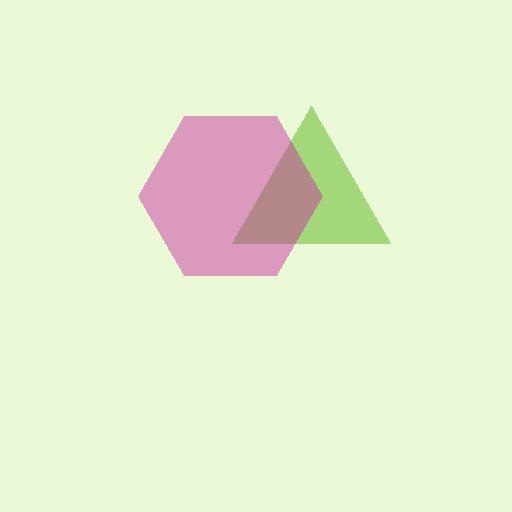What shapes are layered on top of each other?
The layered shapes are: a lime triangle, a magenta hexagon.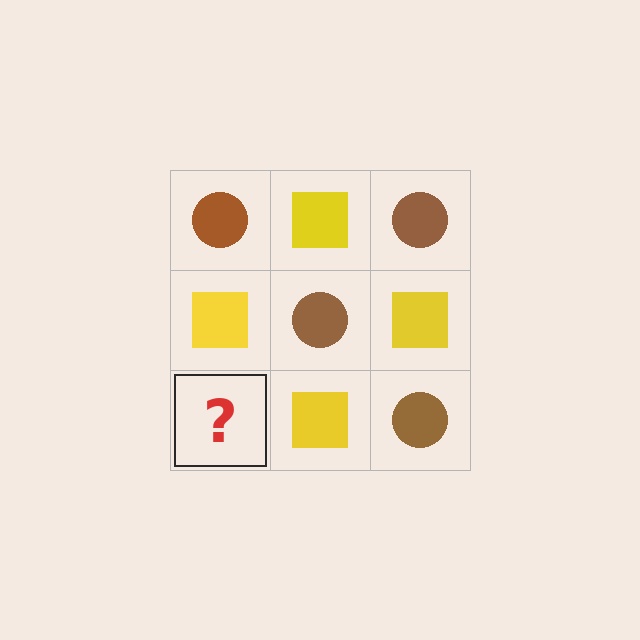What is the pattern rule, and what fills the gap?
The rule is that it alternates brown circle and yellow square in a checkerboard pattern. The gap should be filled with a brown circle.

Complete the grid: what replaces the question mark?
The question mark should be replaced with a brown circle.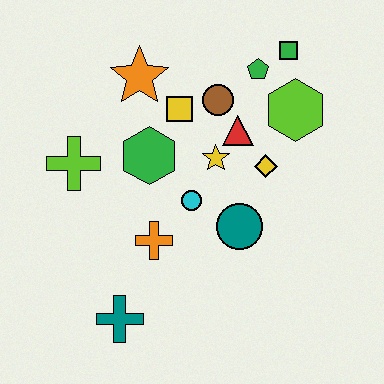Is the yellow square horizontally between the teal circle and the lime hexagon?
No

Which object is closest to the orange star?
The yellow square is closest to the orange star.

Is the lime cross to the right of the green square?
No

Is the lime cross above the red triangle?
No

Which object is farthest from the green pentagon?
The teal cross is farthest from the green pentagon.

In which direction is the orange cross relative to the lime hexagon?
The orange cross is to the left of the lime hexagon.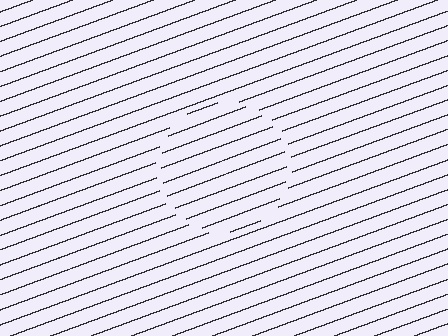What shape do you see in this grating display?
An illusory circle. The interior of the shape contains the same grating, shifted by half a period — the contour is defined by the phase discontinuity where line-ends from the inner and outer gratings abut.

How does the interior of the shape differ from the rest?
The interior of the shape contains the same grating, shifted by half a period — the contour is defined by the phase discontinuity where line-ends from the inner and outer gratings abut.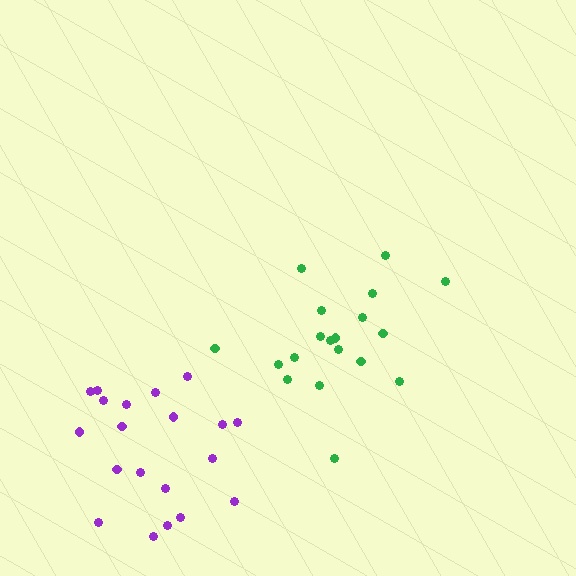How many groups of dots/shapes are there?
There are 2 groups.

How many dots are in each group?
Group 1: 20 dots, Group 2: 19 dots (39 total).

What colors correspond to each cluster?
The clusters are colored: purple, green.